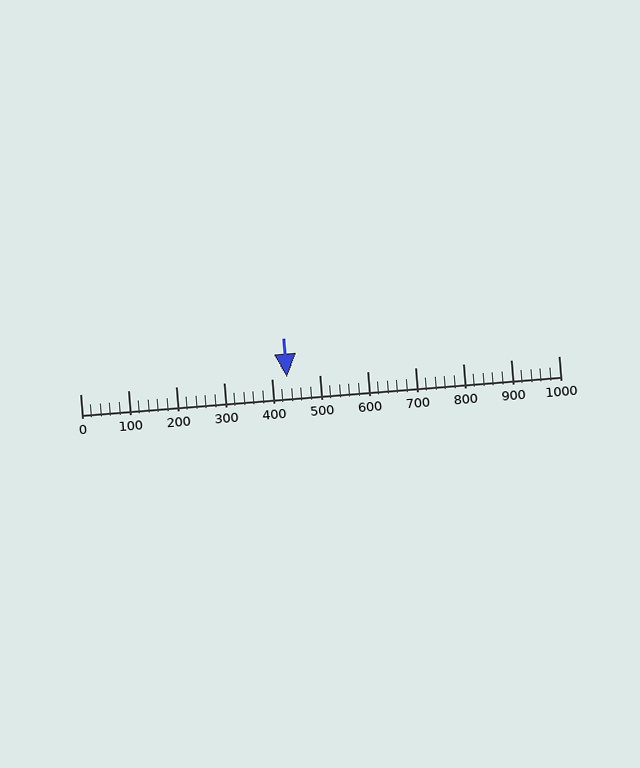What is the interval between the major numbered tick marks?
The major tick marks are spaced 100 units apart.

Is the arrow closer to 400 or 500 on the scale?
The arrow is closer to 400.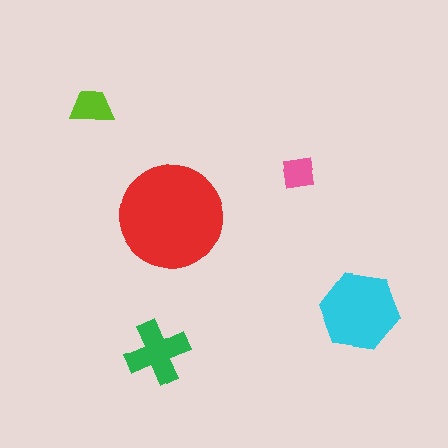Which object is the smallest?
The pink square.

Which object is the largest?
The red circle.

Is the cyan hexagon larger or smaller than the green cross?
Larger.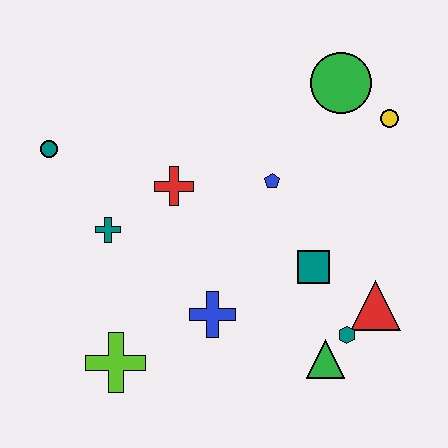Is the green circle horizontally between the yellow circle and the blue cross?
Yes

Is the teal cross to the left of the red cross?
Yes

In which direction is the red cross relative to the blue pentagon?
The red cross is to the left of the blue pentagon.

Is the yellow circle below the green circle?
Yes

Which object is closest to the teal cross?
The red cross is closest to the teal cross.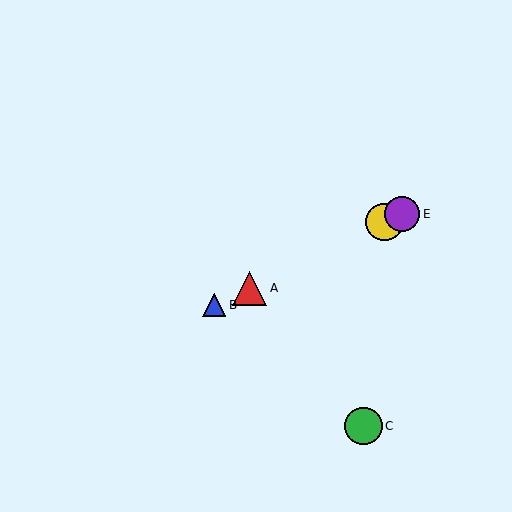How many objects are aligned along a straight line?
4 objects (A, B, D, E) are aligned along a straight line.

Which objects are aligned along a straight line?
Objects A, B, D, E are aligned along a straight line.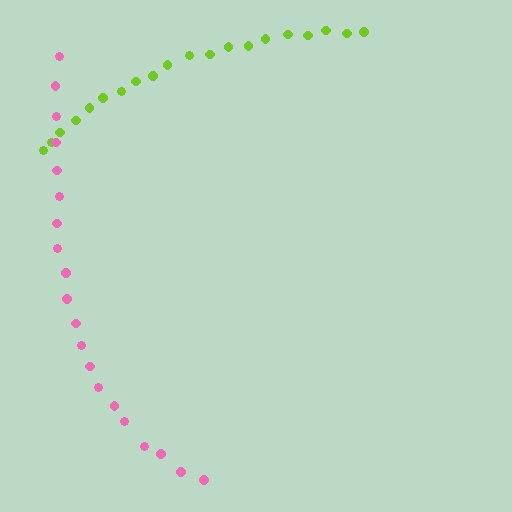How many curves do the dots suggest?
There are 2 distinct paths.